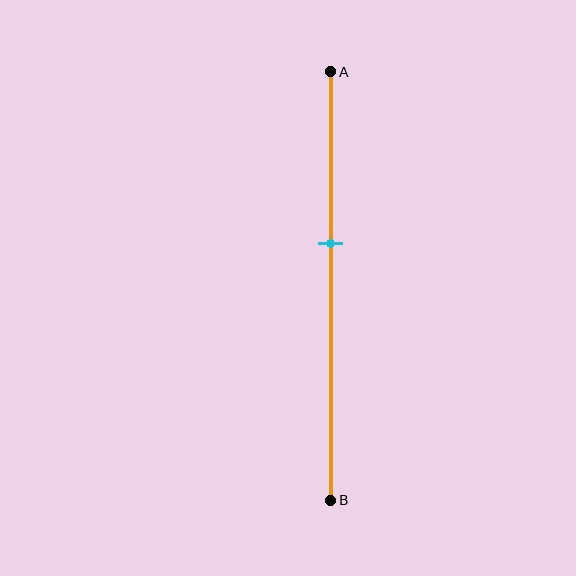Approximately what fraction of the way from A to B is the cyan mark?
The cyan mark is approximately 40% of the way from A to B.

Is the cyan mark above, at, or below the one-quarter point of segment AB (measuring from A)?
The cyan mark is below the one-quarter point of segment AB.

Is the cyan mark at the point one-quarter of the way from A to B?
No, the mark is at about 40% from A, not at the 25% one-quarter point.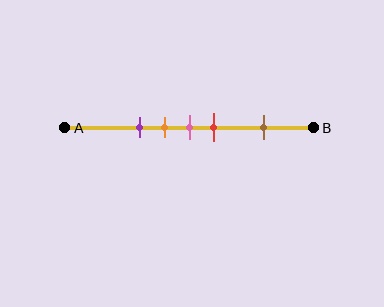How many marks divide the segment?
There are 5 marks dividing the segment.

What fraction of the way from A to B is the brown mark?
The brown mark is approximately 80% (0.8) of the way from A to B.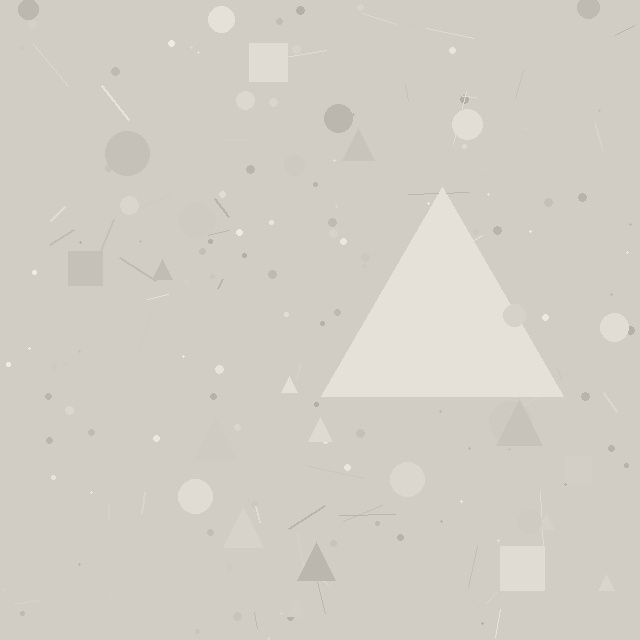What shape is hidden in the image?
A triangle is hidden in the image.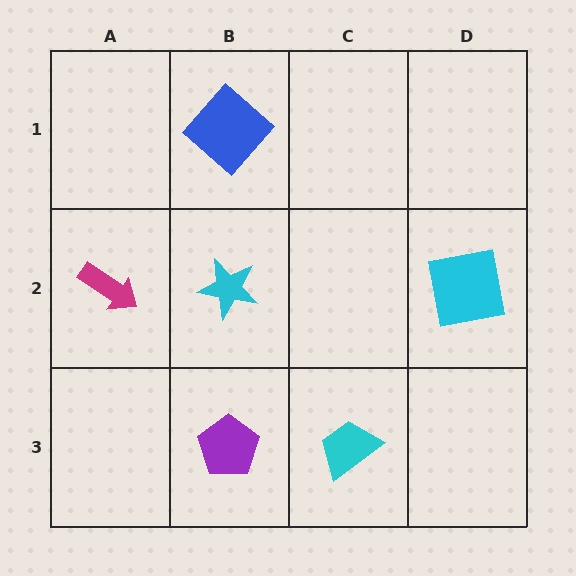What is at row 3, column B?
A purple pentagon.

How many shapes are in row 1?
1 shape.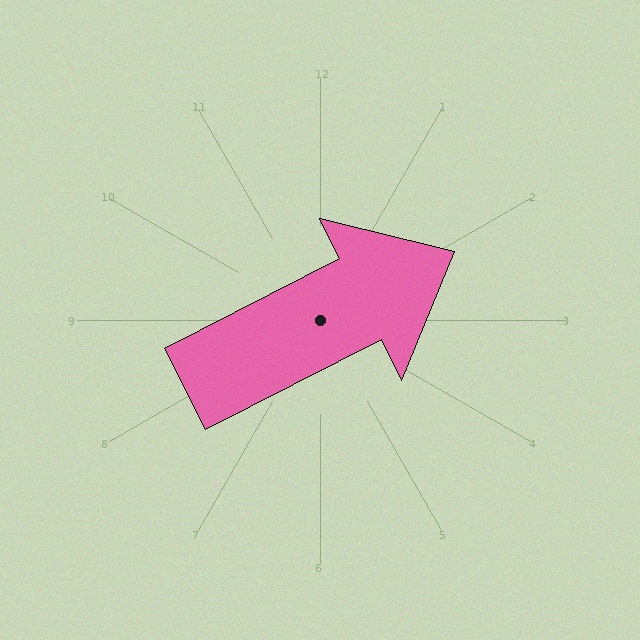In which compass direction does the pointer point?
Northeast.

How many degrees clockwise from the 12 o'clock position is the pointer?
Approximately 63 degrees.